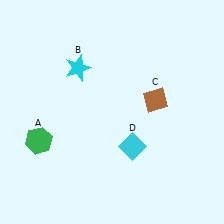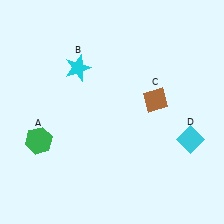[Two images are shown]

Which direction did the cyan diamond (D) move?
The cyan diamond (D) moved right.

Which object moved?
The cyan diamond (D) moved right.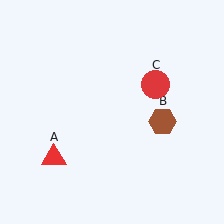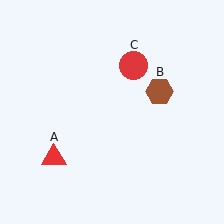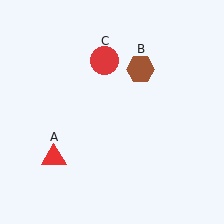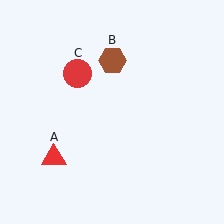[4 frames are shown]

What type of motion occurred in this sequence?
The brown hexagon (object B), red circle (object C) rotated counterclockwise around the center of the scene.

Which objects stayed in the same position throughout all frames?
Red triangle (object A) remained stationary.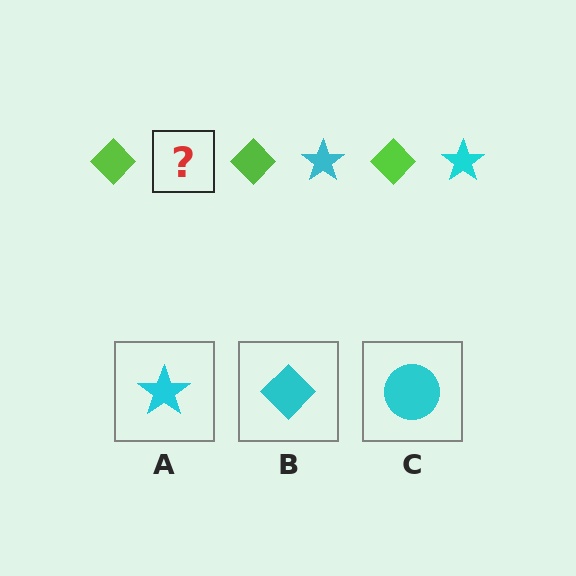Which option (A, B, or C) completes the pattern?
A.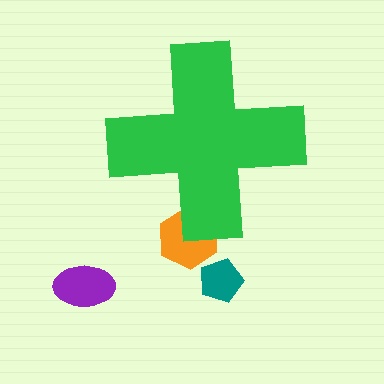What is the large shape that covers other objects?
A green cross.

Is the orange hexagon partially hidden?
Yes, the orange hexagon is partially hidden behind the green cross.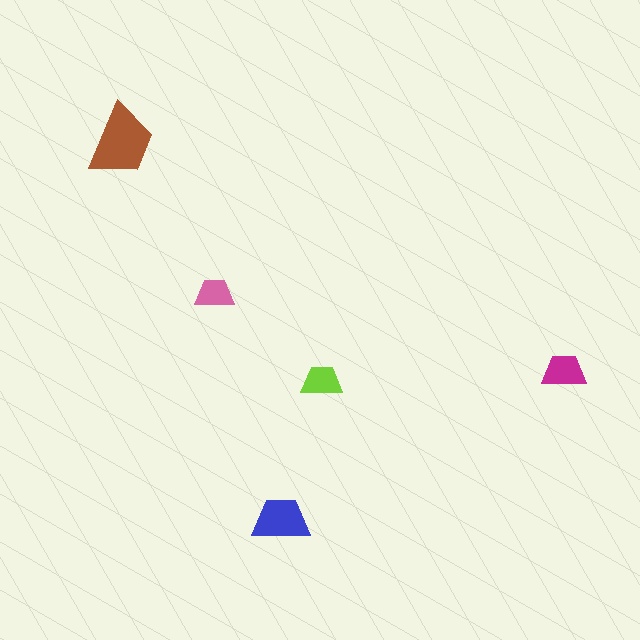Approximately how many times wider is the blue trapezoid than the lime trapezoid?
About 1.5 times wider.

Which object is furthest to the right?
The magenta trapezoid is rightmost.